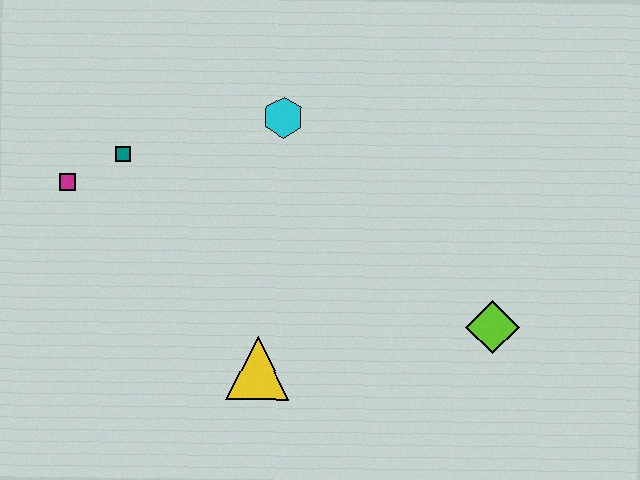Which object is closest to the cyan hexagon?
The teal square is closest to the cyan hexagon.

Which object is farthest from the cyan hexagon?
The lime diamond is farthest from the cyan hexagon.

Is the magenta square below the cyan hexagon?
Yes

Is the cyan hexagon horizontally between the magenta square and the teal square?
No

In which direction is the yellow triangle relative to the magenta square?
The yellow triangle is to the right of the magenta square.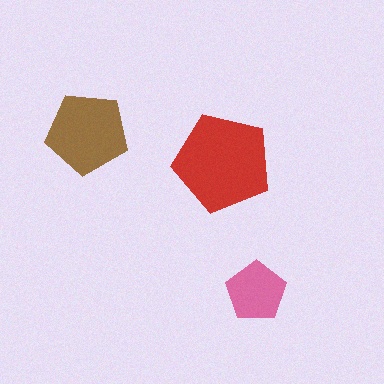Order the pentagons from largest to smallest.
the red one, the brown one, the pink one.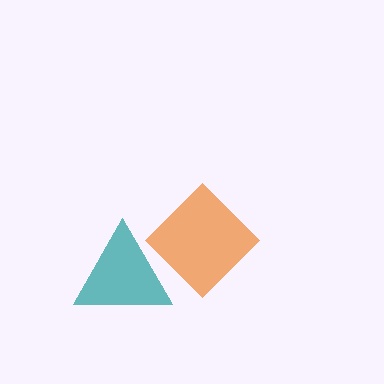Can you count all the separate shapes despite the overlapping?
Yes, there are 2 separate shapes.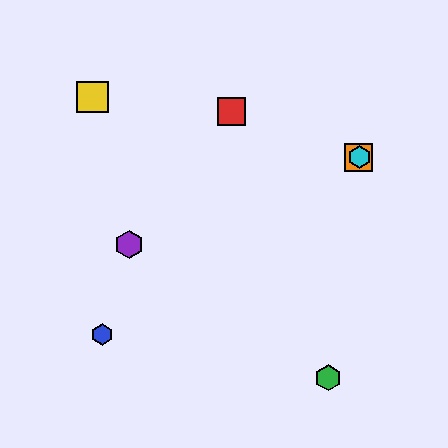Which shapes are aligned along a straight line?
The blue hexagon, the orange square, the cyan hexagon are aligned along a straight line.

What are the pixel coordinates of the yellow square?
The yellow square is at (92, 97).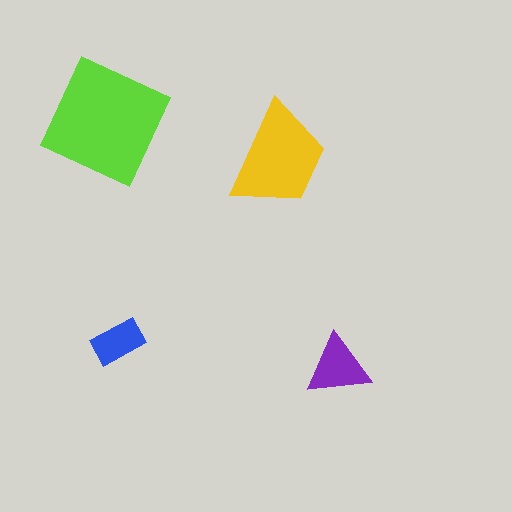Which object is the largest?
The lime square.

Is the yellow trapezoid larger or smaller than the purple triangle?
Larger.